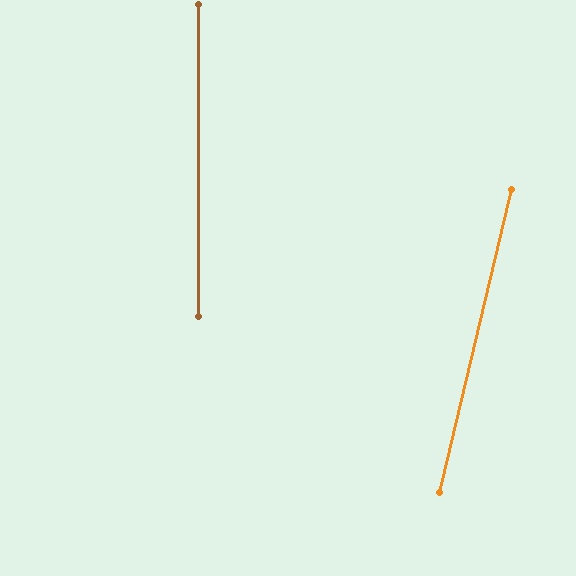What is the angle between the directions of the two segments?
Approximately 13 degrees.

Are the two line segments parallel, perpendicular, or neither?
Neither parallel nor perpendicular — they differ by about 13°.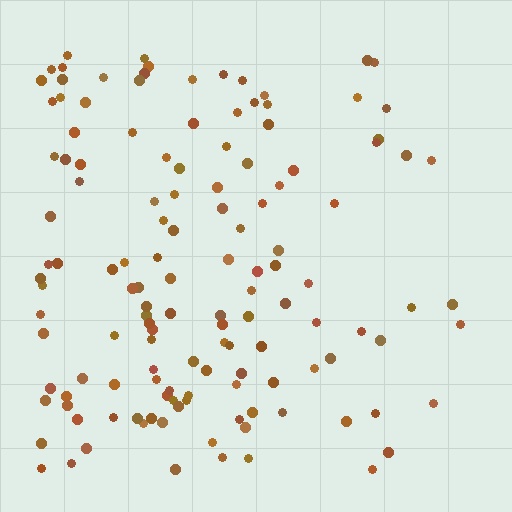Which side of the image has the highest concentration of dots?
The left.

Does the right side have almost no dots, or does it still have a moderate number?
Still a moderate number, just noticeably fewer than the left.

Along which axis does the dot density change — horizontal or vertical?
Horizontal.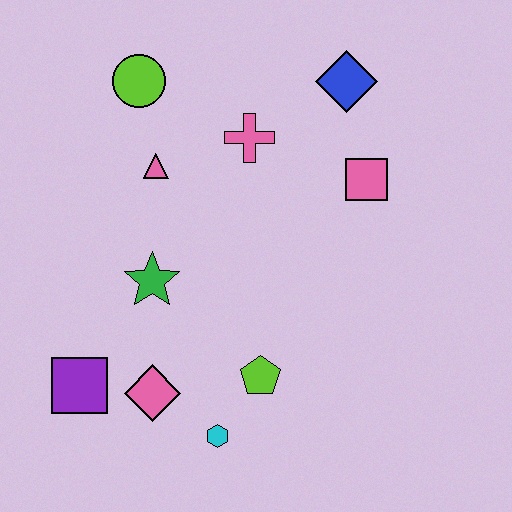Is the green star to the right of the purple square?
Yes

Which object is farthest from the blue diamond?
The purple square is farthest from the blue diamond.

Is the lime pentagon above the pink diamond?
Yes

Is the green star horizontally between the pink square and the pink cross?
No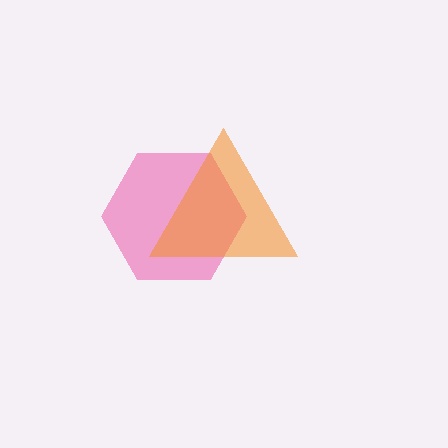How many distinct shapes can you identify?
There are 2 distinct shapes: a pink hexagon, an orange triangle.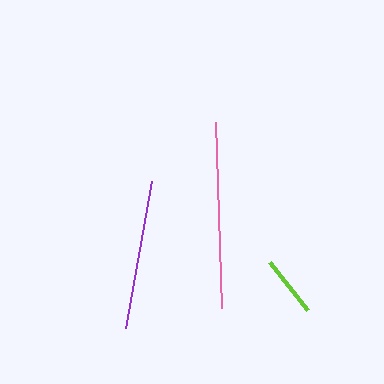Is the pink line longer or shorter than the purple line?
The pink line is longer than the purple line.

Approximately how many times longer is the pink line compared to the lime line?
The pink line is approximately 3.0 times the length of the lime line.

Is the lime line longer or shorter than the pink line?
The pink line is longer than the lime line.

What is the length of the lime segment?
The lime segment is approximately 62 pixels long.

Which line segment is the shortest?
The lime line is the shortest at approximately 62 pixels.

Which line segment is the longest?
The pink line is the longest at approximately 186 pixels.